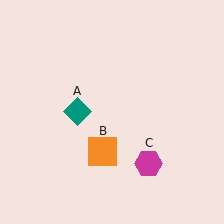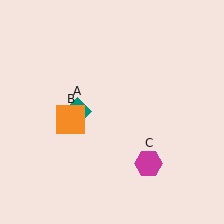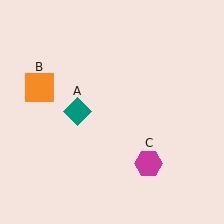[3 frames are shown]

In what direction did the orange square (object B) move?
The orange square (object B) moved up and to the left.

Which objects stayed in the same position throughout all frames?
Teal diamond (object A) and magenta hexagon (object C) remained stationary.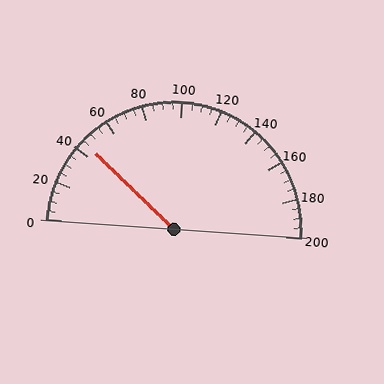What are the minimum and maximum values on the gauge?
The gauge ranges from 0 to 200.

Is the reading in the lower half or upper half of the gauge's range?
The reading is in the lower half of the range (0 to 200).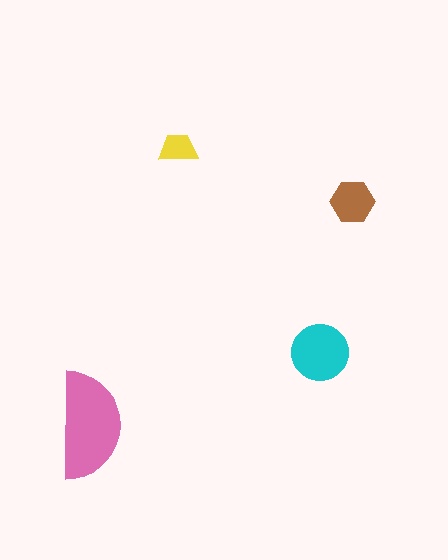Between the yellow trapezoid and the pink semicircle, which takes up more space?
The pink semicircle.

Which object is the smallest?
The yellow trapezoid.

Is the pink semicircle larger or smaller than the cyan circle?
Larger.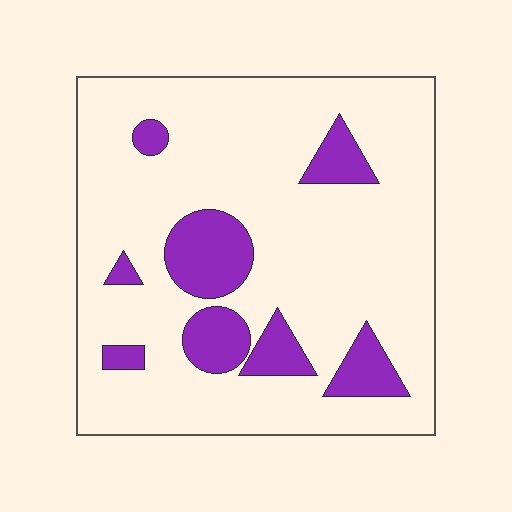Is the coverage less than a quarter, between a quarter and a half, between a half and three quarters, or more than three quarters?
Less than a quarter.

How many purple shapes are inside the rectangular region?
8.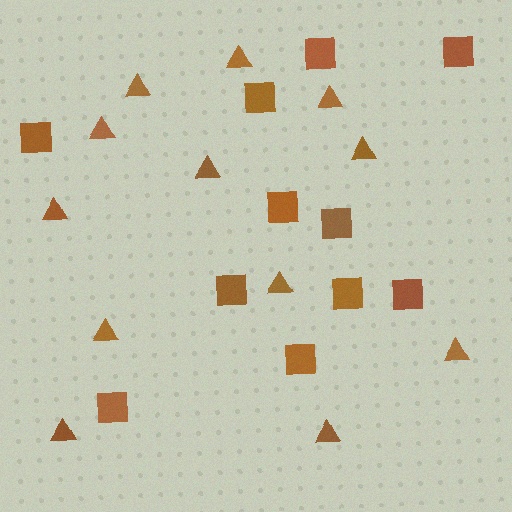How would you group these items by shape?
There are 2 groups: one group of squares (11) and one group of triangles (12).